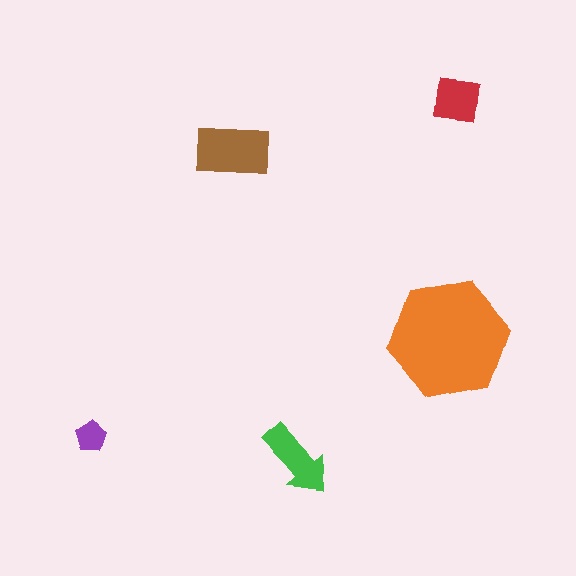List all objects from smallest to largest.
The purple pentagon, the red square, the green arrow, the brown rectangle, the orange hexagon.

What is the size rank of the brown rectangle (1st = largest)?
2nd.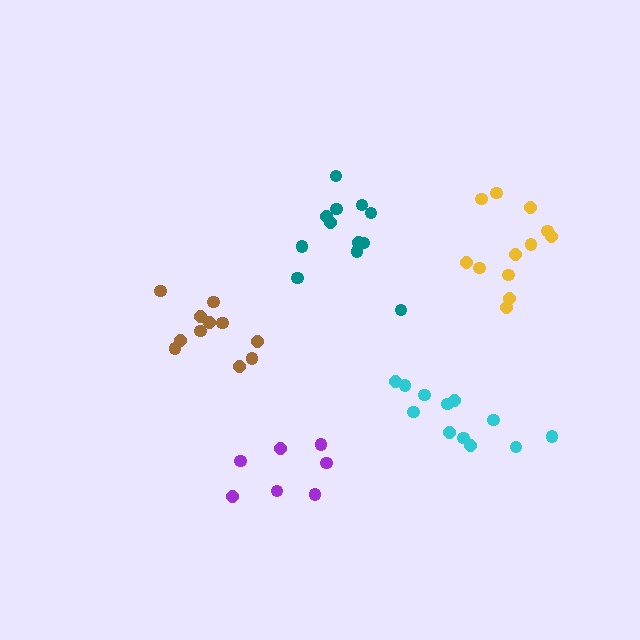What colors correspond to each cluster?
The clusters are colored: teal, cyan, yellow, purple, brown.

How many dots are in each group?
Group 1: 12 dots, Group 2: 12 dots, Group 3: 12 dots, Group 4: 7 dots, Group 5: 11 dots (54 total).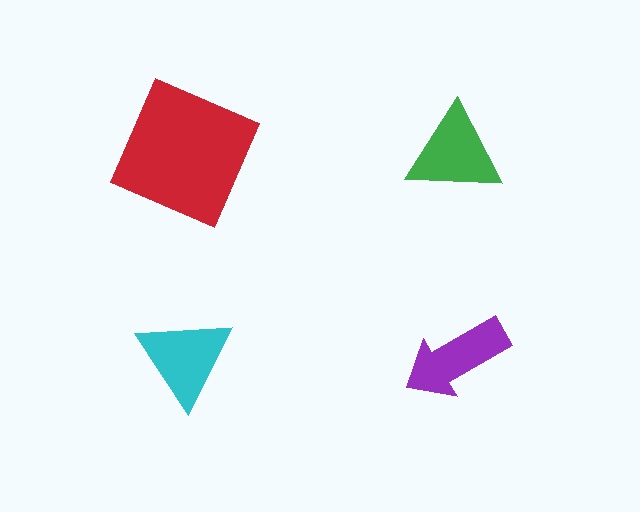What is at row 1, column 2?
A green triangle.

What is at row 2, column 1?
A cyan triangle.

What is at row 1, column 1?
A red square.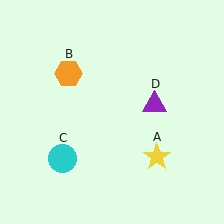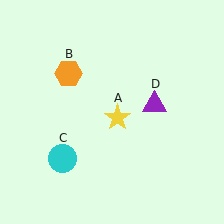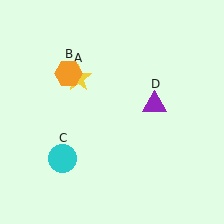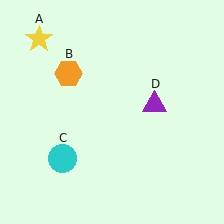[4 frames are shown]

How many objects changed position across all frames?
1 object changed position: yellow star (object A).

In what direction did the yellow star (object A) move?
The yellow star (object A) moved up and to the left.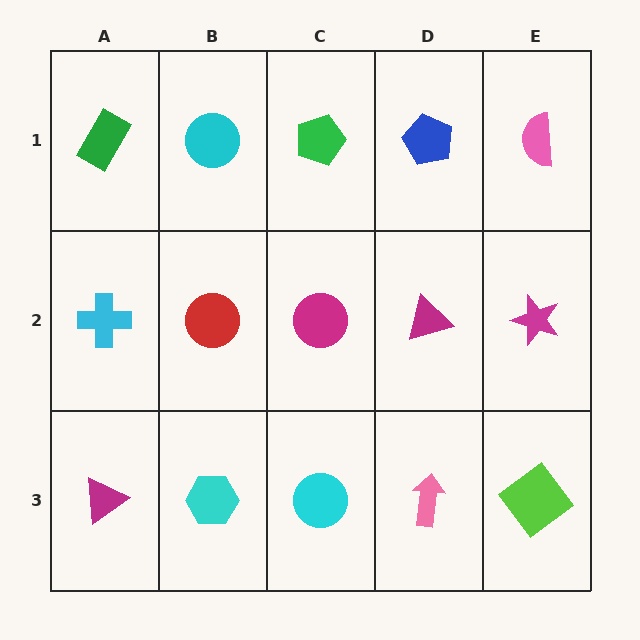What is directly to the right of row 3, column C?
A pink arrow.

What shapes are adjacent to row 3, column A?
A cyan cross (row 2, column A), a cyan hexagon (row 3, column B).